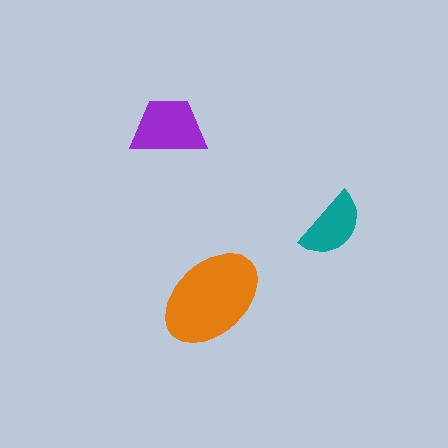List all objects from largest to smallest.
The orange ellipse, the purple trapezoid, the teal semicircle.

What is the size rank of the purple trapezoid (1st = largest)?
2nd.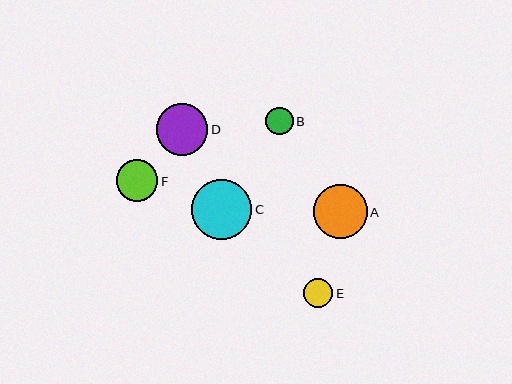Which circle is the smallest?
Circle B is the smallest with a size of approximately 28 pixels.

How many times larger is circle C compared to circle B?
Circle C is approximately 2.2 times the size of circle B.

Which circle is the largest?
Circle C is the largest with a size of approximately 60 pixels.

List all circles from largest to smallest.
From largest to smallest: C, A, D, F, E, B.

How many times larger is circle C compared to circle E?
Circle C is approximately 2.1 times the size of circle E.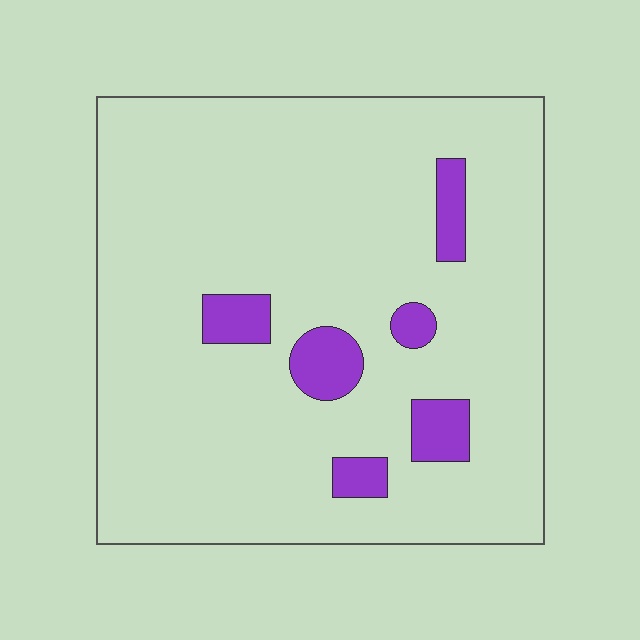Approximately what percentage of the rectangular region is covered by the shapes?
Approximately 10%.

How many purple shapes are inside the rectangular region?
6.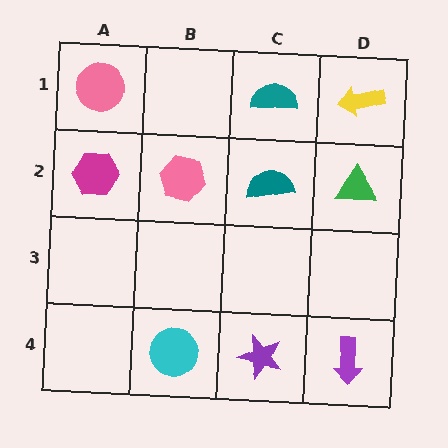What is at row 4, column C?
A purple star.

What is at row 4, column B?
A cyan circle.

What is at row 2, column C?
A teal semicircle.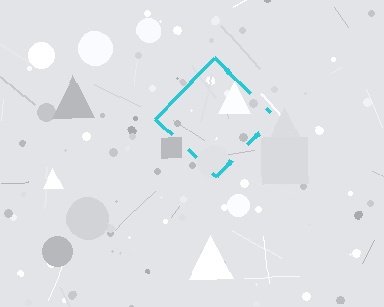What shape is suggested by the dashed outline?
The dashed outline suggests a diamond.